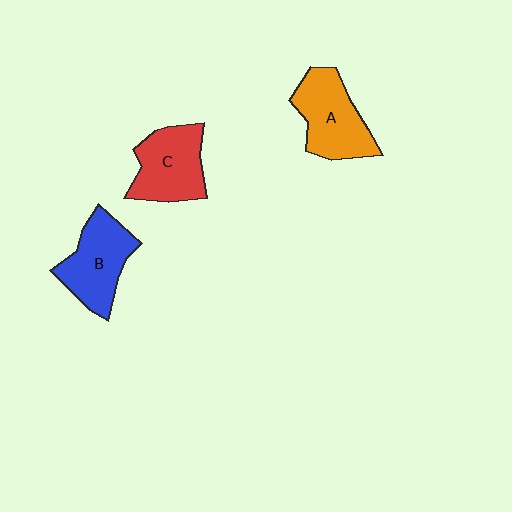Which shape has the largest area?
Shape A (orange).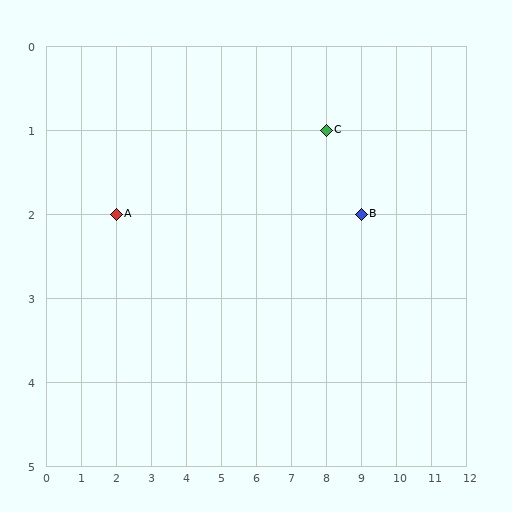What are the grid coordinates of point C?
Point C is at grid coordinates (8, 1).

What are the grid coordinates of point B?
Point B is at grid coordinates (9, 2).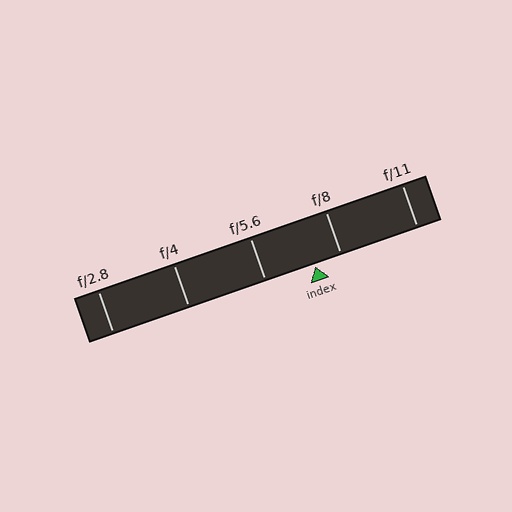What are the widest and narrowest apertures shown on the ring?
The widest aperture shown is f/2.8 and the narrowest is f/11.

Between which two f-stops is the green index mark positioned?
The index mark is between f/5.6 and f/8.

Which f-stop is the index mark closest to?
The index mark is closest to f/8.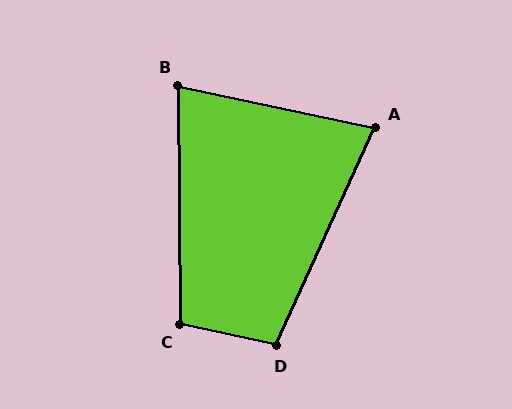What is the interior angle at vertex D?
Approximately 102 degrees (obtuse).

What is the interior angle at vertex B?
Approximately 78 degrees (acute).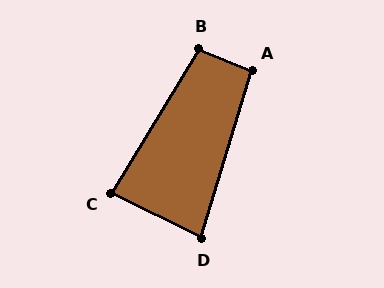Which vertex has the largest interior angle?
B, at approximately 100 degrees.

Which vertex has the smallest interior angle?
D, at approximately 80 degrees.